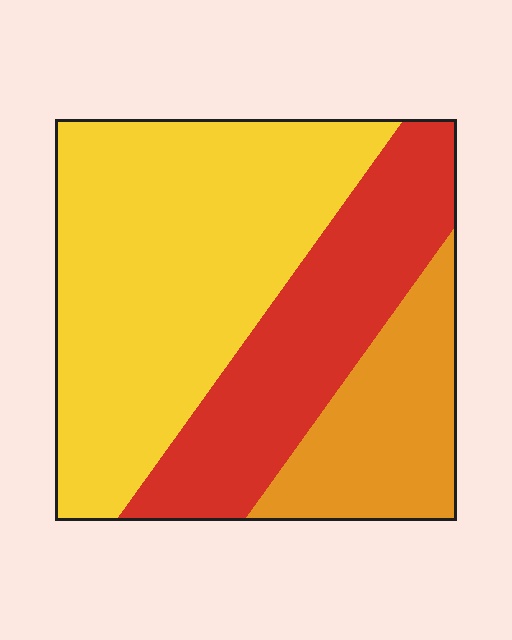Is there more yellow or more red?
Yellow.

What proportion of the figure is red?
Red covers around 30% of the figure.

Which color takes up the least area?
Orange, at roughly 20%.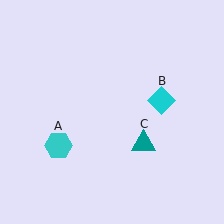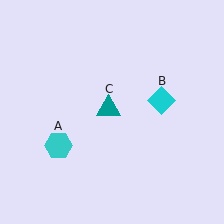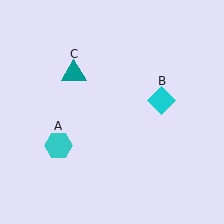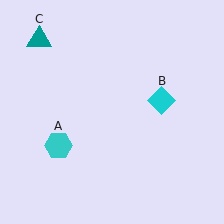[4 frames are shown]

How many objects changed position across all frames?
1 object changed position: teal triangle (object C).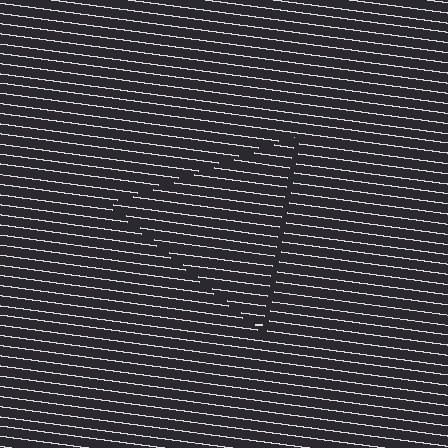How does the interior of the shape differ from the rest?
The interior of the shape contains the same grating, shifted by half a period — the contour is defined by the phase discontinuity where line-ends from the inner and outer gratings abut.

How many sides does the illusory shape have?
3 sides — the line-ends trace a triangle.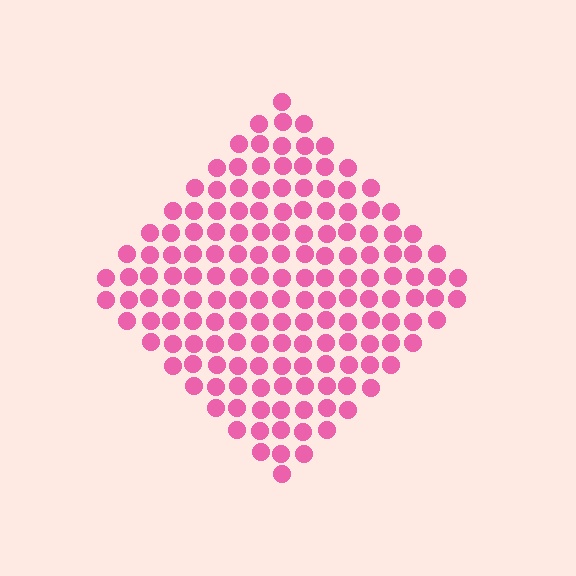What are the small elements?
The small elements are circles.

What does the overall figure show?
The overall figure shows a diamond.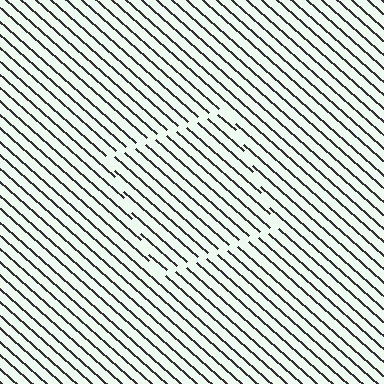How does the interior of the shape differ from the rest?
The interior of the shape contains the same grating, shifted by half a period — the contour is defined by the phase discontinuity where line-ends from the inner and outer gratings abut.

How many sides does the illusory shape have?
4 sides — the line-ends trace a square.